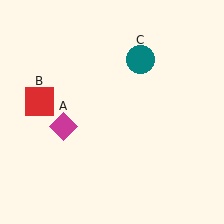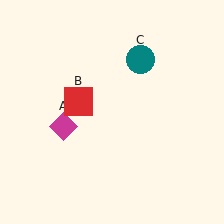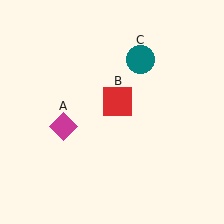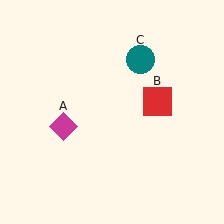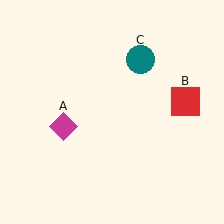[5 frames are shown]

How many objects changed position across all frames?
1 object changed position: red square (object B).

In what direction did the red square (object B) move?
The red square (object B) moved right.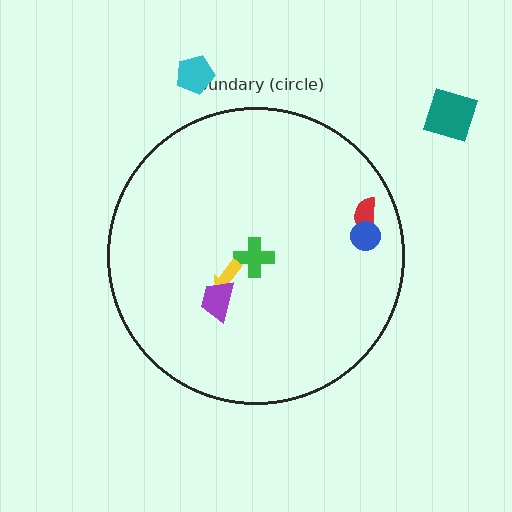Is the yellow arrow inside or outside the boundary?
Inside.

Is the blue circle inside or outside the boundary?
Inside.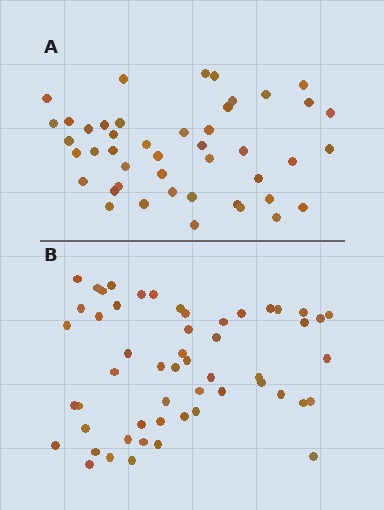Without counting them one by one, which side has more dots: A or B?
Region B (the bottom region) has more dots.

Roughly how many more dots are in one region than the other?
Region B has roughly 8 or so more dots than region A.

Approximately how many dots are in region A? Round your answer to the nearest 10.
About 40 dots. (The exact count is 45, which rounds to 40.)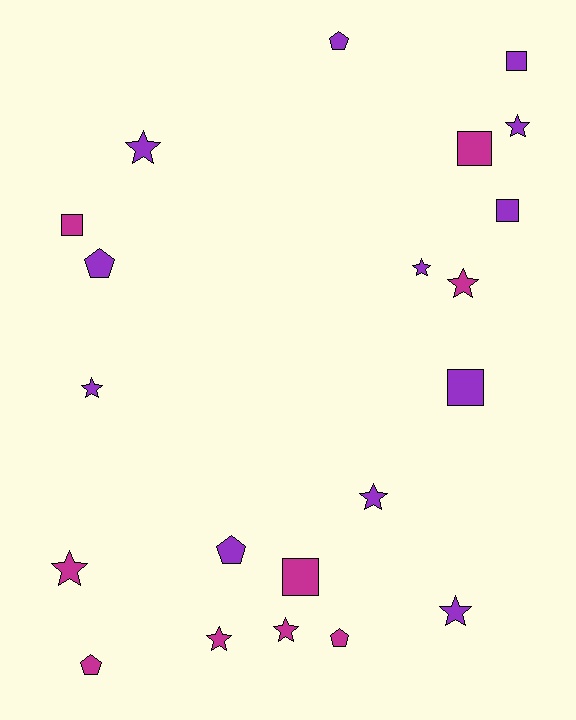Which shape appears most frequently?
Star, with 10 objects.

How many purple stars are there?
There are 6 purple stars.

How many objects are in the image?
There are 21 objects.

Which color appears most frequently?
Purple, with 12 objects.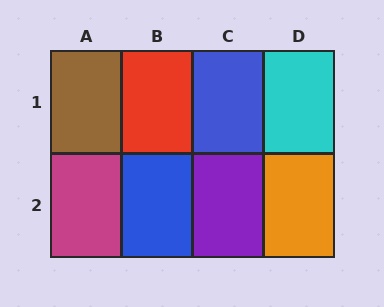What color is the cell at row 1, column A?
Brown.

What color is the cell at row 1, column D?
Cyan.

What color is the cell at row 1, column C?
Blue.